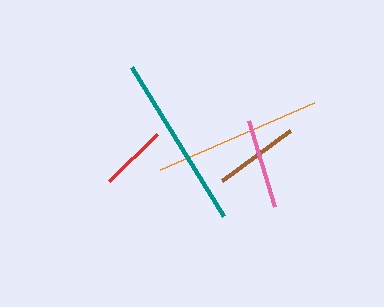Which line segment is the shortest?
The red line is the shortest at approximately 67 pixels.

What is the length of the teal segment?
The teal segment is approximately 175 pixels long.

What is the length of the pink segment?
The pink segment is approximately 90 pixels long.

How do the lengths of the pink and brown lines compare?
The pink and brown lines are approximately the same length.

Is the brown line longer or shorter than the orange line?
The orange line is longer than the brown line.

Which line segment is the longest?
The teal line is the longest at approximately 175 pixels.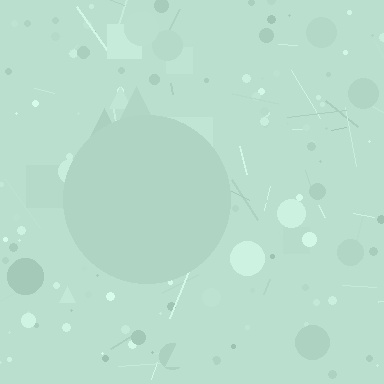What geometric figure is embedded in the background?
A circle is embedded in the background.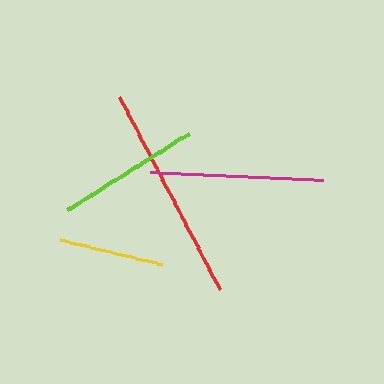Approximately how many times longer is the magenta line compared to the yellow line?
The magenta line is approximately 1.6 times the length of the yellow line.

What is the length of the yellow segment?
The yellow segment is approximately 105 pixels long.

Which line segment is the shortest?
The yellow line is the shortest at approximately 105 pixels.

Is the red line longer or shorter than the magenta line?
The red line is longer than the magenta line.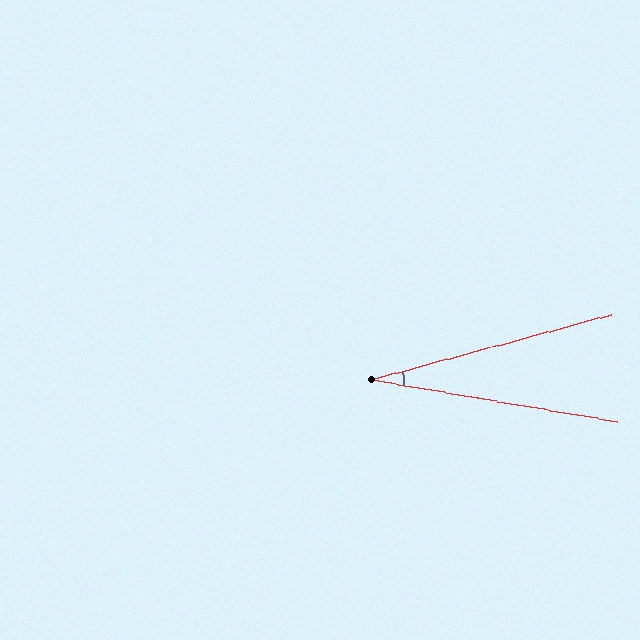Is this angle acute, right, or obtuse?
It is acute.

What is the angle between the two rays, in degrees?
Approximately 25 degrees.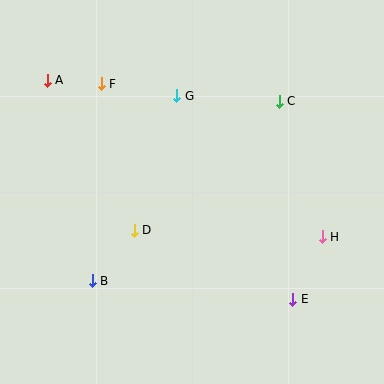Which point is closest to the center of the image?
Point D at (134, 230) is closest to the center.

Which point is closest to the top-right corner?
Point C is closest to the top-right corner.